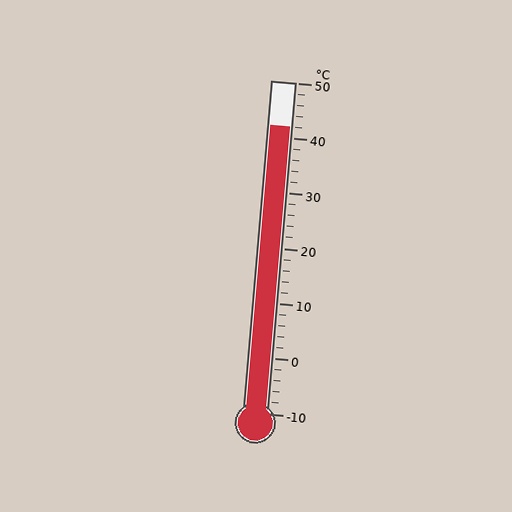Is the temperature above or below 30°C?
The temperature is above 30°C.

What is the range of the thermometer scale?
The thermometer scale ranges from -10°C to 50°C.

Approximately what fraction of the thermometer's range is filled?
The thermometer is filled to approximately 85% of its range.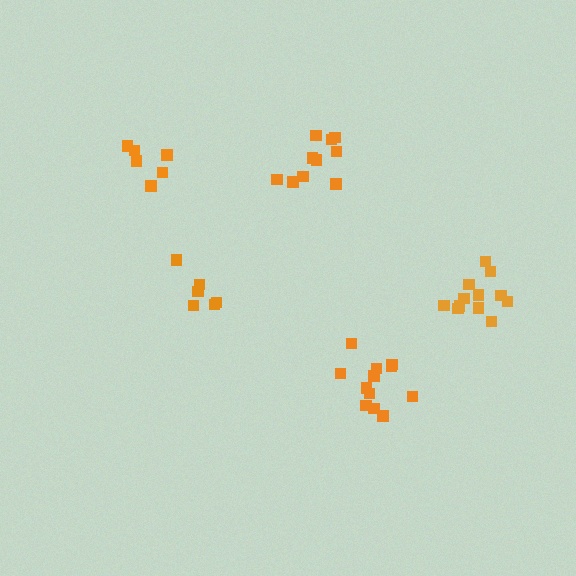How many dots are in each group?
Group 1: 6 dots, Group 2: 12 dots, Group 3: 12 dots, Group 4: 6 dots, Group 5: 10 dots (46 total).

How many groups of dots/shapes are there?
There are 5 groups.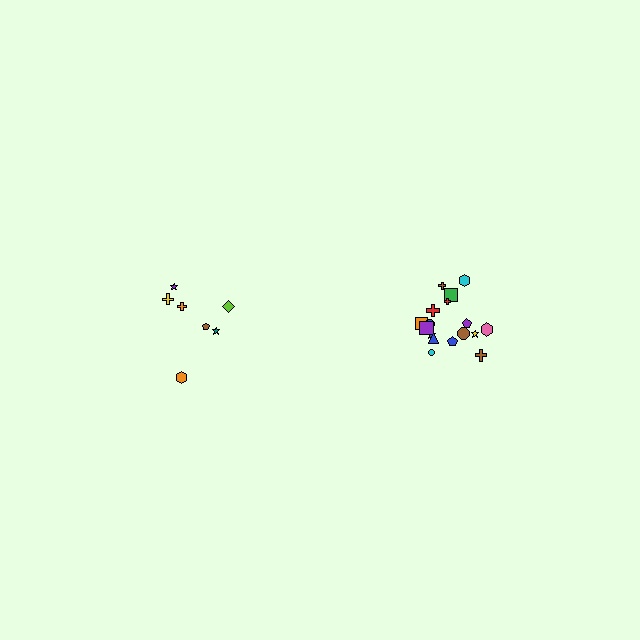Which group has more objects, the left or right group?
The right group.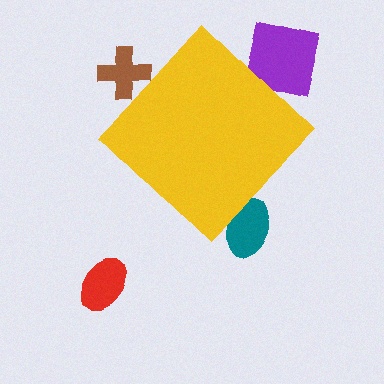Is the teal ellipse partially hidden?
Yes, the teal ellipse is partially hidden behind the yellow diamond.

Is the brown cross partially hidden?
Yes, the brown cross is partially hidden behind the yellow diamond.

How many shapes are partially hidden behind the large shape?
3 shapes are partially hidden.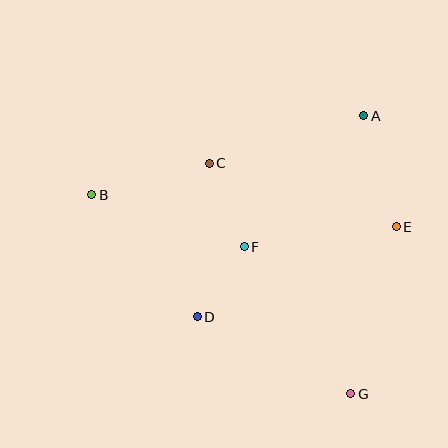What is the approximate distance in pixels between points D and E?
The distance between D and E is approximately 218 pixels.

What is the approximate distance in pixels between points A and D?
The distance between A and D is approximately 261 pixels.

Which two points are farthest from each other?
Points B and G are farthest from each other.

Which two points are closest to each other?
Points D and F are closest to each other.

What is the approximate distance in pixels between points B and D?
The distance between B and D is approximately 161 pixels.